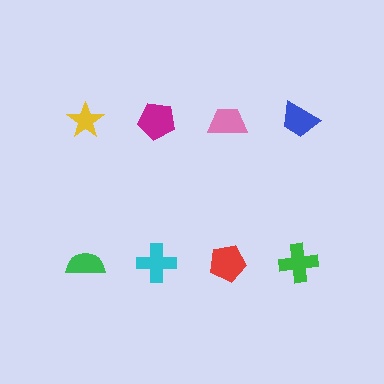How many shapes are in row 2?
4 shapes.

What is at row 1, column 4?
A blue trapezoid.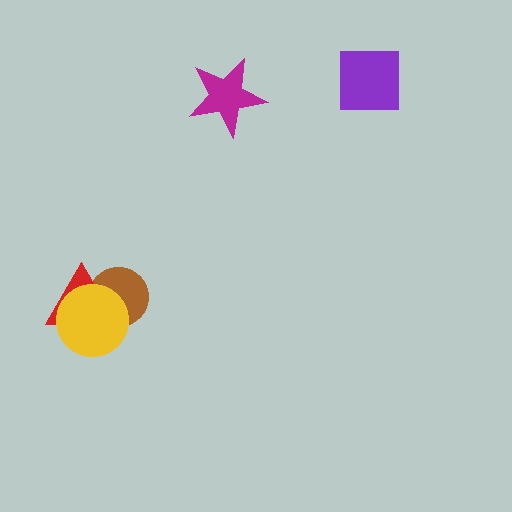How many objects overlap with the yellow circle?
2 objects overlap with the yellow circle.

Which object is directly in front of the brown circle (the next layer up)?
The red triangle is directly in front of the brown circle.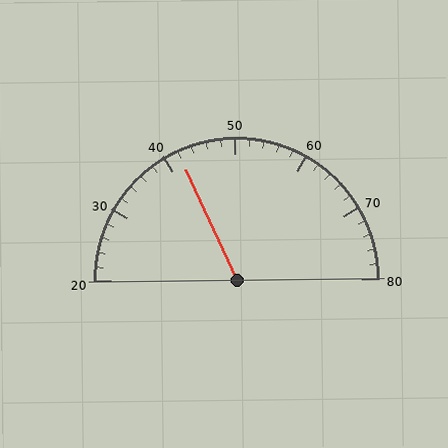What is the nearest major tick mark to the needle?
The nearest major tick mark is 40.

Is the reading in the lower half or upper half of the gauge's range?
The reading is in the lower half of the range (20 to 80).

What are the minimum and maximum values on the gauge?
The gauge ranges from 20 to 80.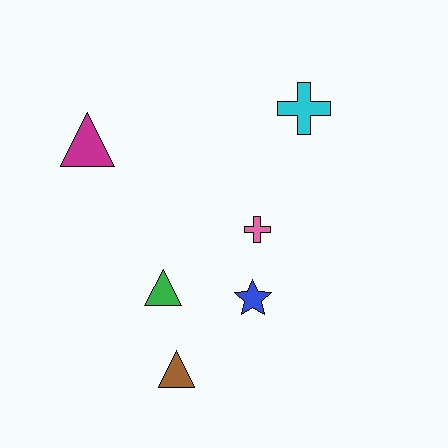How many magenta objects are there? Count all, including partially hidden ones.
There is 1 magenta object.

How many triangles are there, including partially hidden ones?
There are 3 triangles.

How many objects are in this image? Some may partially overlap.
There are 6 objects.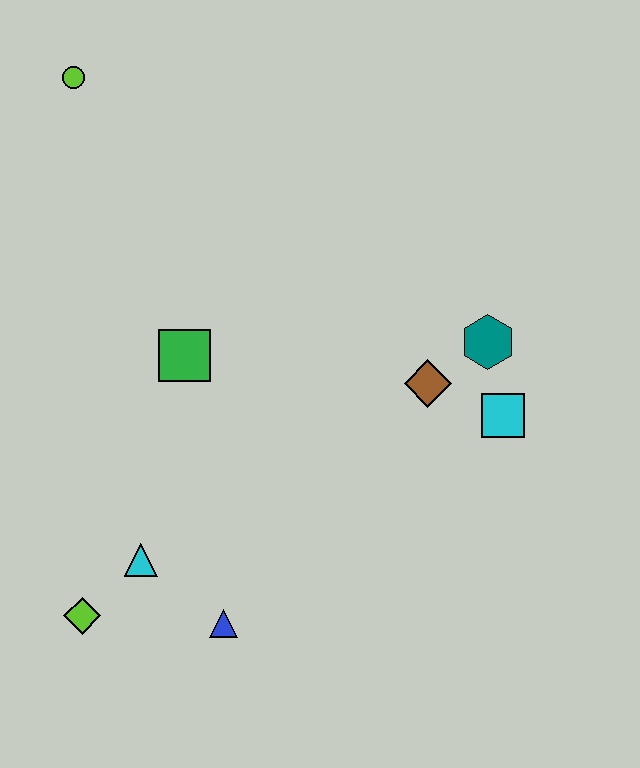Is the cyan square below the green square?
Yes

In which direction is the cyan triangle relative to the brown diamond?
The cyan triangle is to the left of the brown diamond.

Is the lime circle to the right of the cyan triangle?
No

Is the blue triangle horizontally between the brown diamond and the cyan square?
No